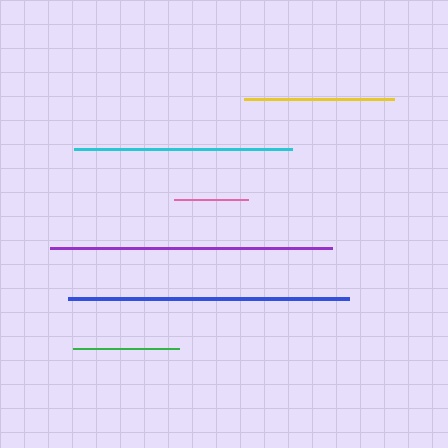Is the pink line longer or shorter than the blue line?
The blue line is longer than the pink line.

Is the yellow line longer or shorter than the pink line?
The yellow line is longer than the pink line.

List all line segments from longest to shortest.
From longest to shortest: blue, purple, cyan, yellow, green, pink.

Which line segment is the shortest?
The pink line is the shortest at approximately 75 pixels.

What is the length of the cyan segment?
The cyan segment is approximately 217 pixels long.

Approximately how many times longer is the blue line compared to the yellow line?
The blue line is approximately 1.9 times the length of the yellow line.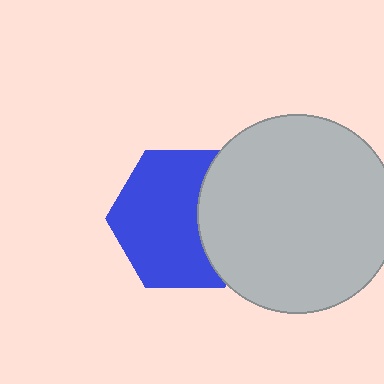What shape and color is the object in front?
The object in front is a light gray circle.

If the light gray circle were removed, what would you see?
You would see the complete blue hexagon.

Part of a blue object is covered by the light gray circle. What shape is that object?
It is a hexagon.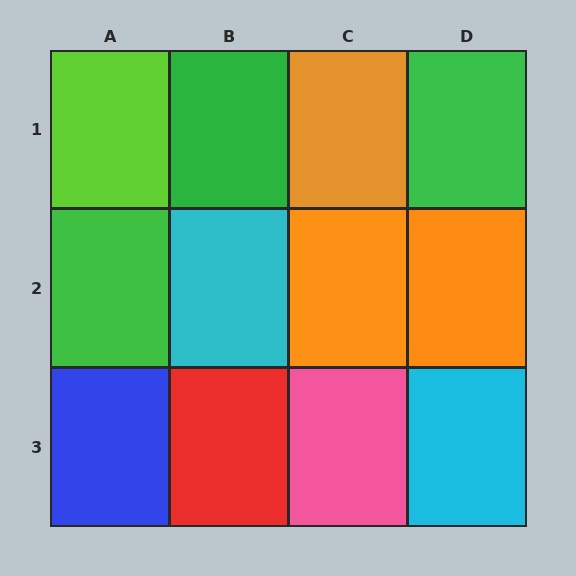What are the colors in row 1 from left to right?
Lime, green, orange, green.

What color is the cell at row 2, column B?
Cyan.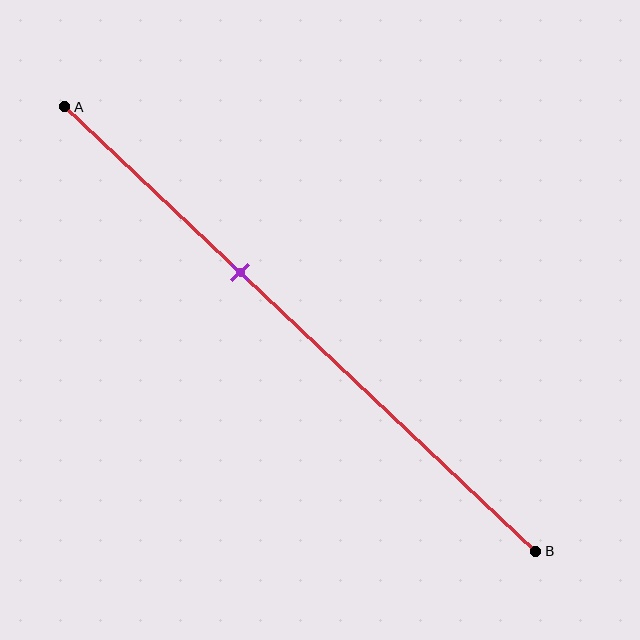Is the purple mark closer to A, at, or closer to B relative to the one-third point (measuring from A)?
The purple mark is closer to point B than the one-third point of segment AB.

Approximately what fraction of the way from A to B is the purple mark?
The purple mark is approximately 35% of the way from A to B.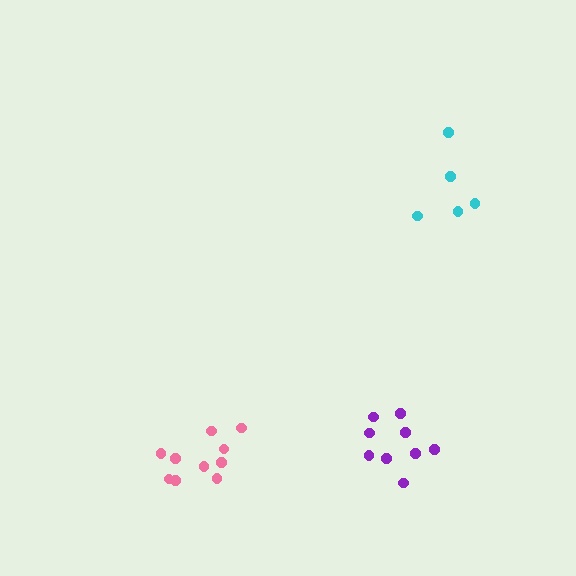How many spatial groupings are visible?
There are 3 spatial groupings.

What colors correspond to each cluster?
The clusters are colored: cyan, purple, pink.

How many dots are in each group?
Group 1: 5 dots, Group 2: 9 dots, Group 3: 10 dots (24 total).